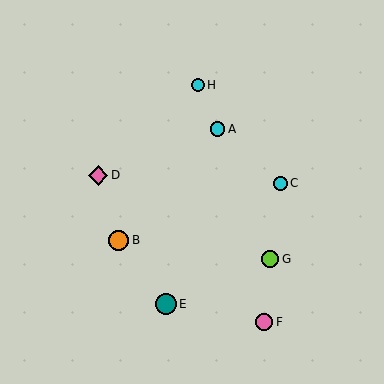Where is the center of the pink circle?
The center of the pink circle is at (264, 322).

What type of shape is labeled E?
Shape E is a teal circle.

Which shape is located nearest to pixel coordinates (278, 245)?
The lime circle (labeled G) at (270, 259) is nearest to that location.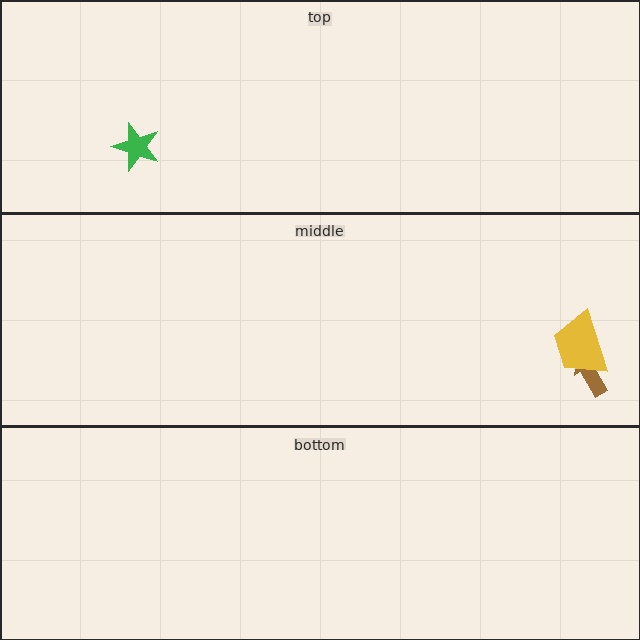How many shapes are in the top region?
1.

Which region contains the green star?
The top region.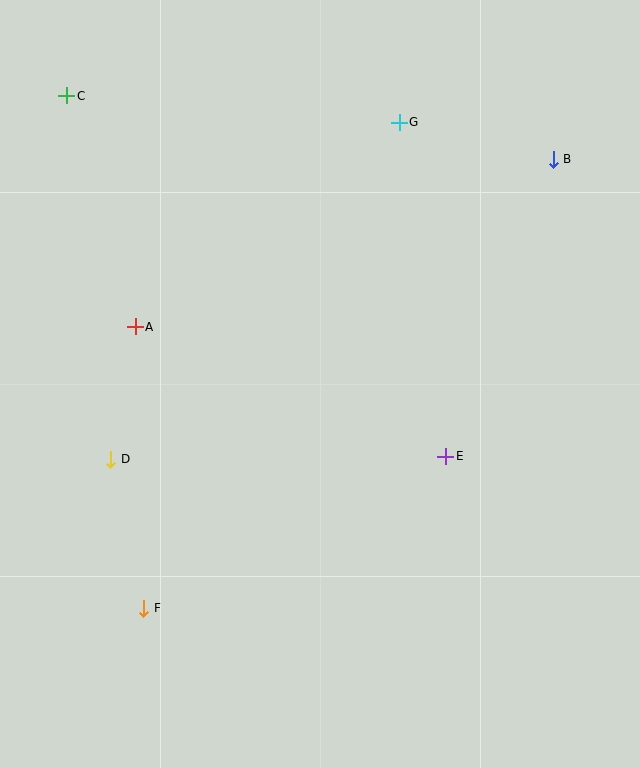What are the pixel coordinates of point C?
Point C is at (67, 96).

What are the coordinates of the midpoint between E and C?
The midpoint between E and C is at (256, 276).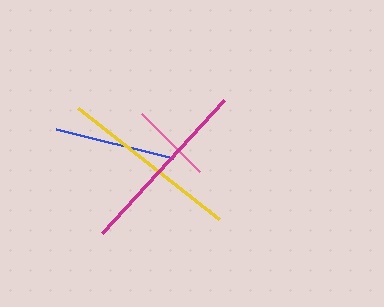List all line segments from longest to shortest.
From longest to shortest: magenta, yellow, blue, pink.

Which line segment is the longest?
The magenta line is the longest at approximately 180 pixels.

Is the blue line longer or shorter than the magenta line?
The magenta line is longer than the blue line.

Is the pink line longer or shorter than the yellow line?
The yellow line is longer than the pink line.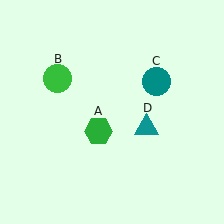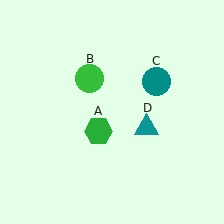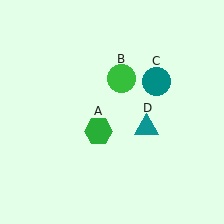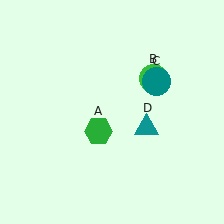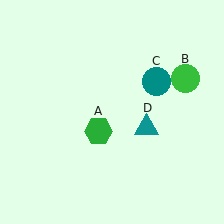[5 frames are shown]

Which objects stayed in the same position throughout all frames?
Green hexagon (object A) and teal circle (object C) and teal triangle (object D) remained stationary.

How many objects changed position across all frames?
1 object changed position: green circle (object B).